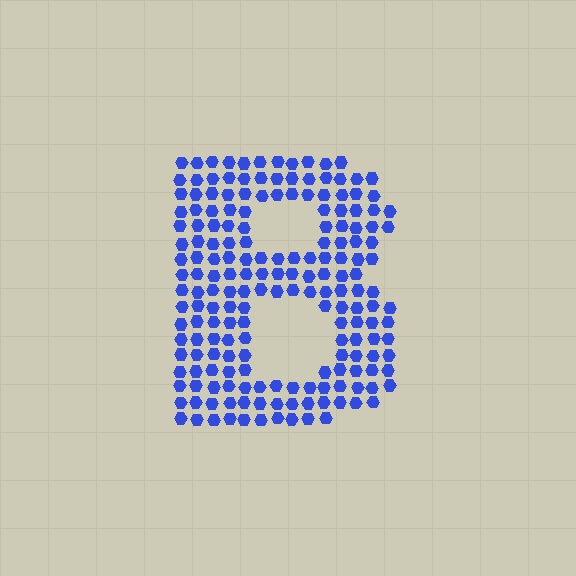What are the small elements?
The small elements are hexagons.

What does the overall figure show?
The overall figure shows the letter B.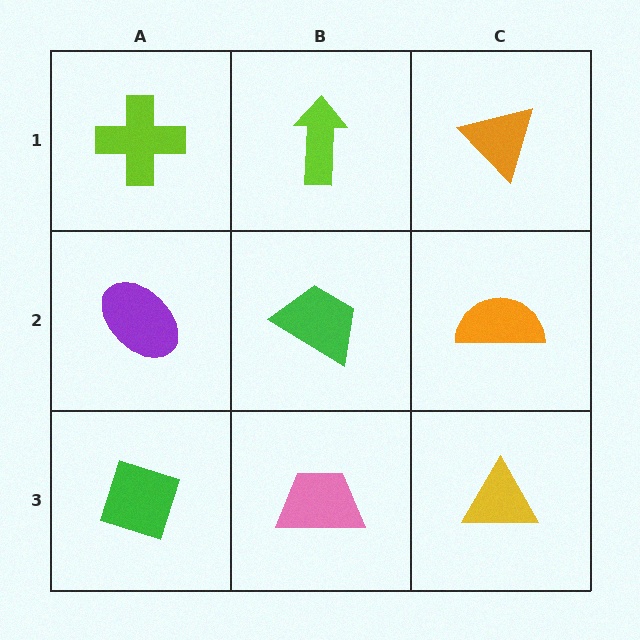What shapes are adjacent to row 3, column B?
A green trapezoid (row 2, column B), a green diamond (row 3, column A), a yellow triangle (row 3, column C).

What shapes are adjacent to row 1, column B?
A green trapezoid (row 2, column B), a lime cross (row 1, column A), an orange triangle (row 1, column C).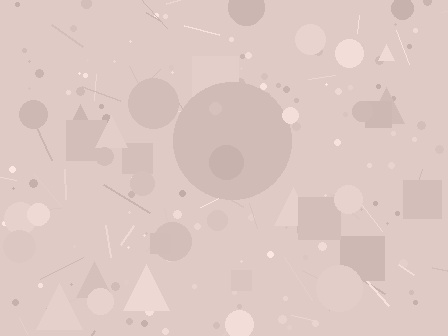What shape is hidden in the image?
A circle is hidden in the image.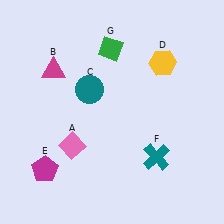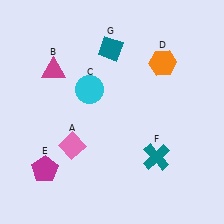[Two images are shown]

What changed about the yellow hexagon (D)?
In Image 1, D is yellow. In Image 2, it changed to orange.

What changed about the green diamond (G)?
In Image 1, G is green. In Image 2, it changed to teal.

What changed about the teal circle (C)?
In Image 1, C is teal. In Image 2, it changed to cyan.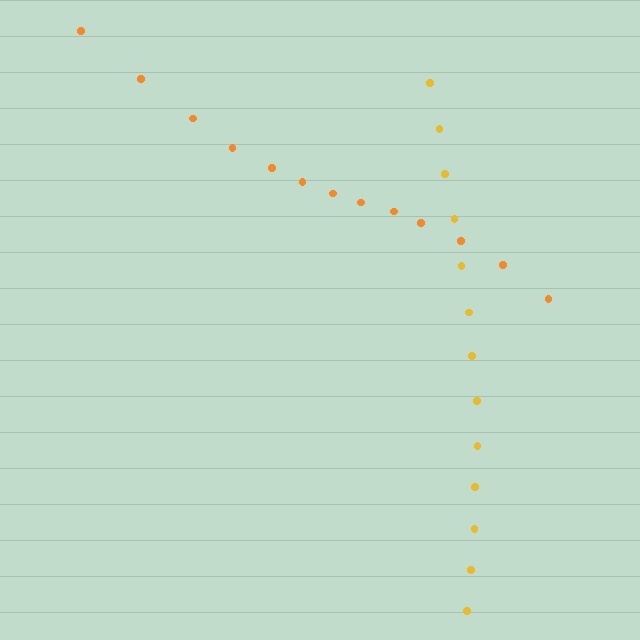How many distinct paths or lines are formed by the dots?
There are 2 distinct paths.